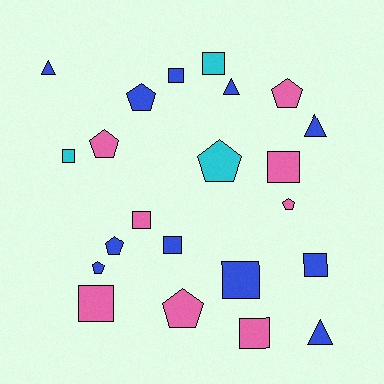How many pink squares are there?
There are 4 pink squares.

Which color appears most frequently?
Blue, with 11 objects.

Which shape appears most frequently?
Square, with 10 objects.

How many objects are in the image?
There are 22 objects.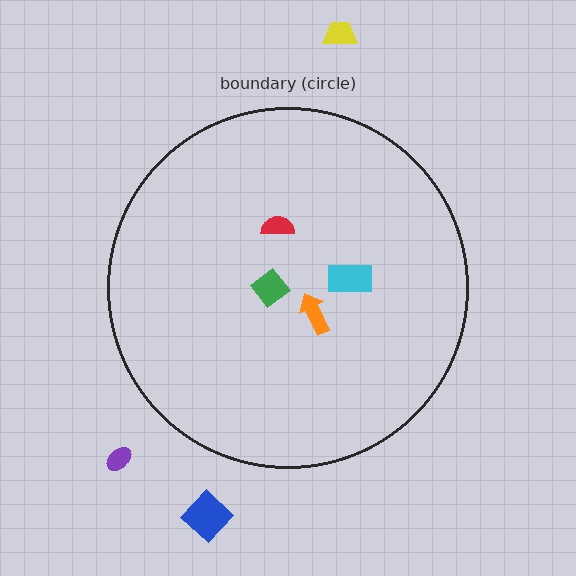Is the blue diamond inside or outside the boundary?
Outside.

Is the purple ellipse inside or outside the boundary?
Outside.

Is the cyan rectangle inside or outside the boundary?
Inside.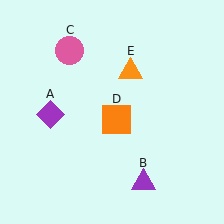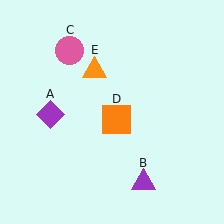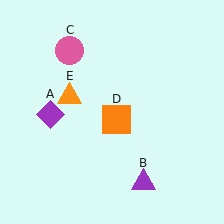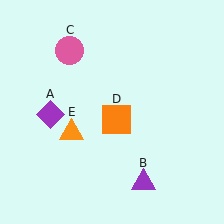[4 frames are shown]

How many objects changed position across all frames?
1 object changed position: orange triangle (object E).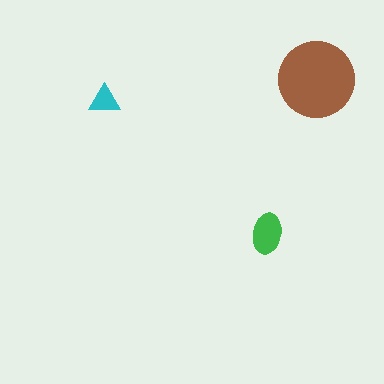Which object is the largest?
The brown circle.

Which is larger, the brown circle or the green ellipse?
The brown circle.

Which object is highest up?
The brown circle is topmost.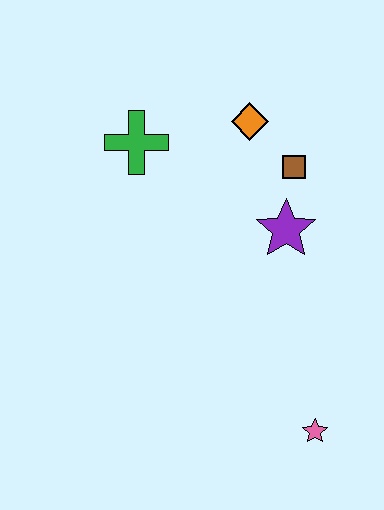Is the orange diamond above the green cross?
Yes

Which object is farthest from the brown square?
The pink star is farthest from the brown square.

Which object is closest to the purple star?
The brown square is closest to the purple star.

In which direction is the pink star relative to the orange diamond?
The pink star is below the orange diamond.